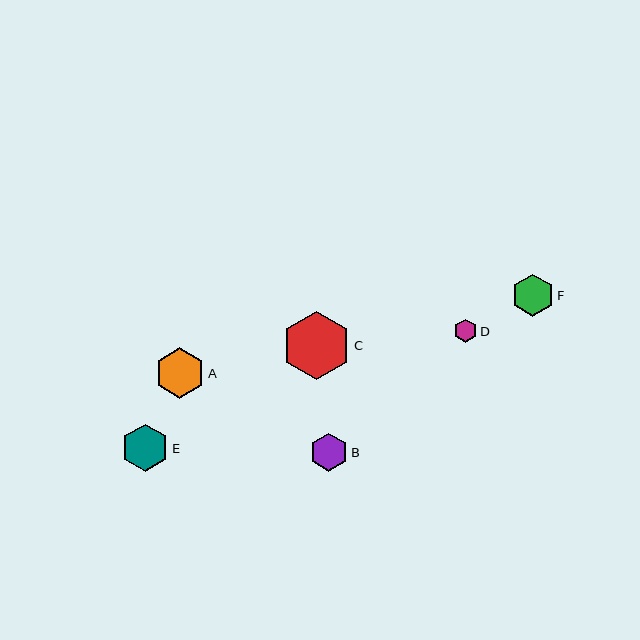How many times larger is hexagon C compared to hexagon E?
Hexagon C is approximately 1.4 times the size of hexagon E.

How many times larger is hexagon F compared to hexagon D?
Hexagon F is approximately 1.8 times the size of hexagon D.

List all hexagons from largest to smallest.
From largest to smallest: C, A, E, F, B, D.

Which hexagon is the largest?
Hexagon C is the largest with a size of approximately 68 pixels.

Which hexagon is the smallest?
Hexagon D is the smallest with a size of approximately 23 pixels.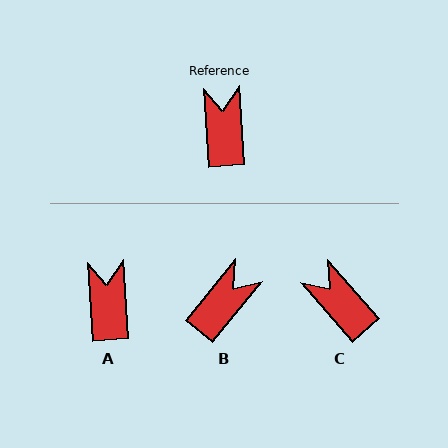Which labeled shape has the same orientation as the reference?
A.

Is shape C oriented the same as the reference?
No, it is off by about 37 degrees.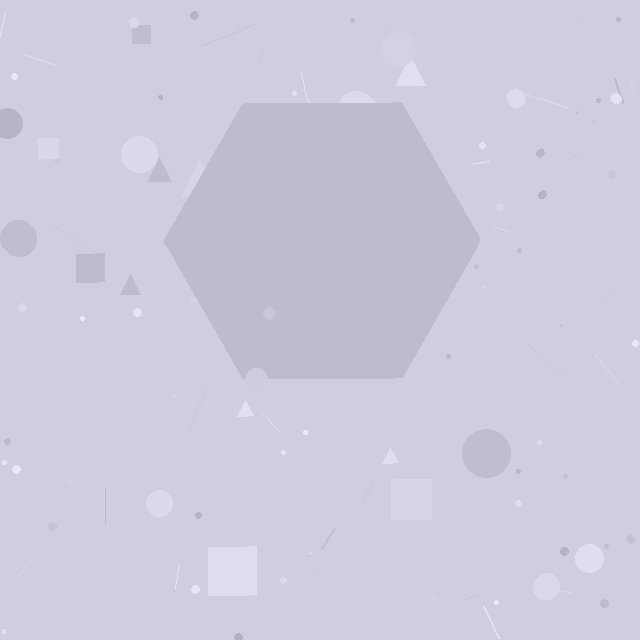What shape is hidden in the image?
A hexagon is hidden in the image.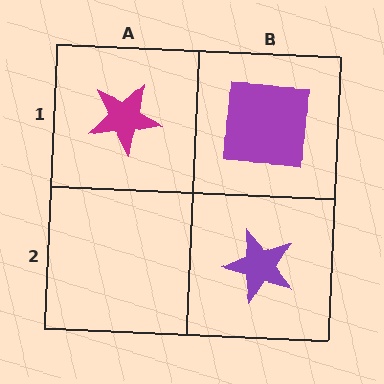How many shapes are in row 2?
1 shape.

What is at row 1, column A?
A magenta star.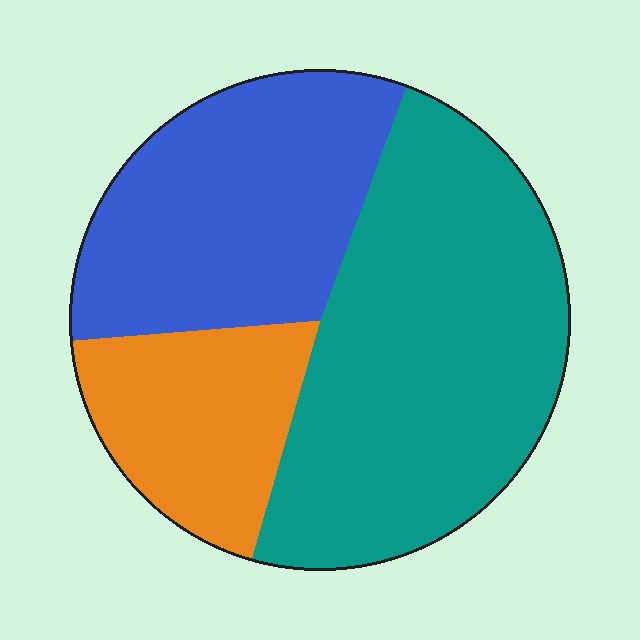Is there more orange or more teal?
Teal.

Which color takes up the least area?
Orange, at roughly 20%.